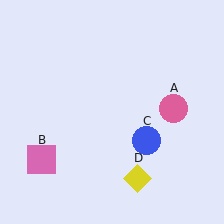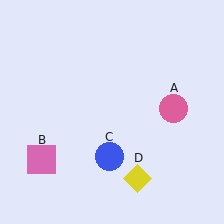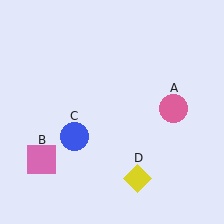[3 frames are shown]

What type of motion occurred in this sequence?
The blue circle (object C) rotated clockwise around the center of the scene.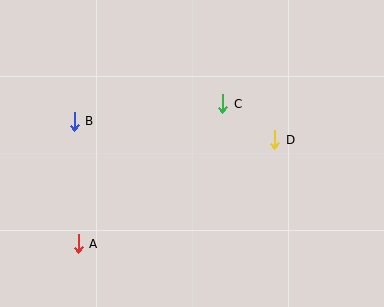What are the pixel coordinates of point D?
Point D is at (275, 140).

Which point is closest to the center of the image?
Point C at (223, 104) is closest to the center.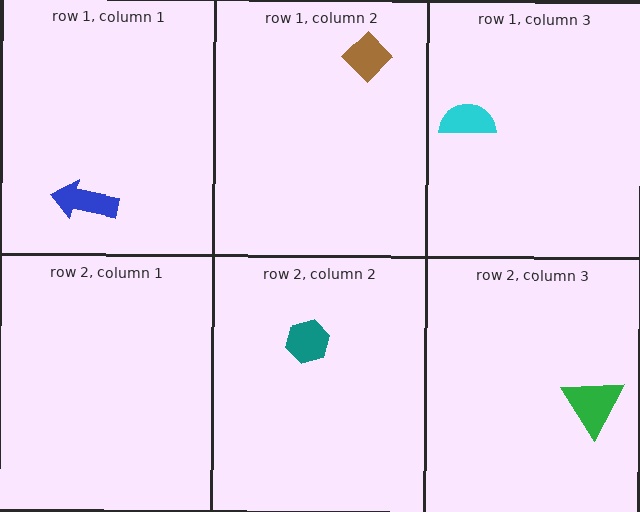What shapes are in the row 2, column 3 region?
The green triangle.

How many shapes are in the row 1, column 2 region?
1.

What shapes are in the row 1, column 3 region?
The cyan semicircle.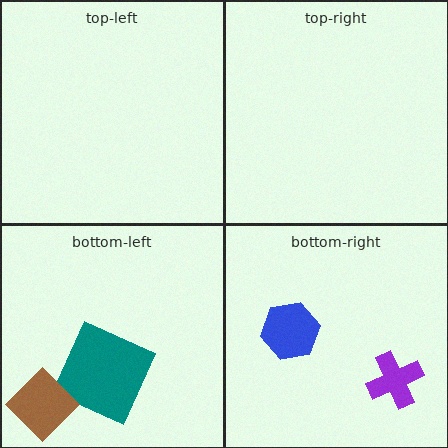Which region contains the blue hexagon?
The bottom-right region.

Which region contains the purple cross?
The bottom-right region.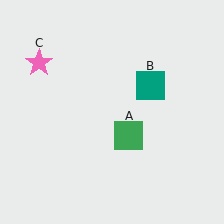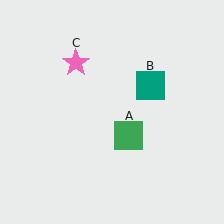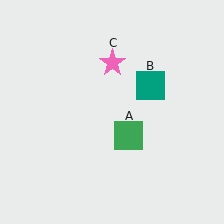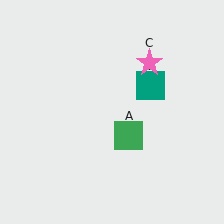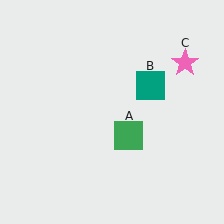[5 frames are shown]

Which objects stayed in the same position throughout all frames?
Green square (object A) and teal square (object B) remained stationary.